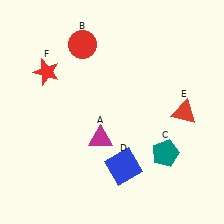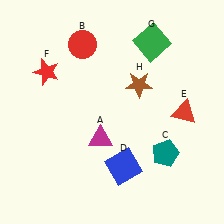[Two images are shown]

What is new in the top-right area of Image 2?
A brown star (H) was added in the top-right area of Image 2.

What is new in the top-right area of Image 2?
A green square (G) was added in the top-right area of Image 2.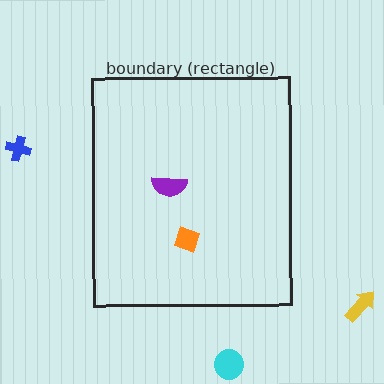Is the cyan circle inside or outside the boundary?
Outside.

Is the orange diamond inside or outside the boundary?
Inside.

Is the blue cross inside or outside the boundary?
Outside.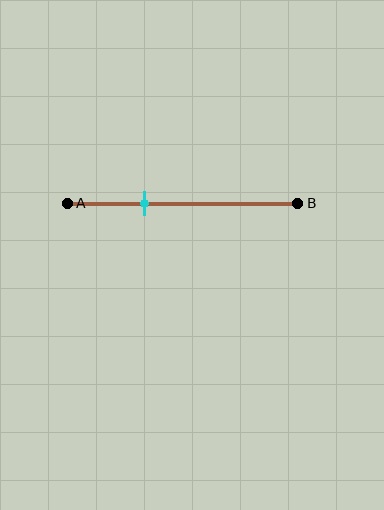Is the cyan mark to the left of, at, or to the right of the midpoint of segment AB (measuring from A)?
The cyan mark is to the left of the midpoint of segment AB.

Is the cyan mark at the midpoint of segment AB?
No, the mark is at about 35% from A, not at the 50% midpoint.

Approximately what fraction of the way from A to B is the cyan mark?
The cyan mark is approximately 35% of the way from A to B.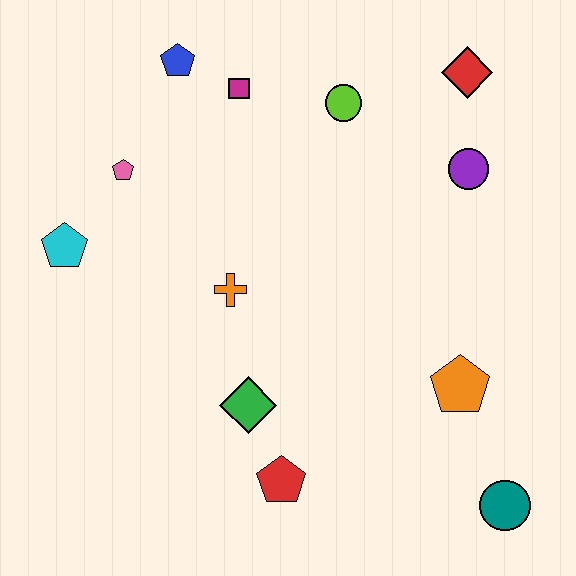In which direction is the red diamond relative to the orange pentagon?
The red diamond is above the orange pentagon.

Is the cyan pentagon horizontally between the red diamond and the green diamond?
No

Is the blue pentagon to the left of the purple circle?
Yes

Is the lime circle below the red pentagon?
No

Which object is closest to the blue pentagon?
The magenta square is closest to the blue pentagon.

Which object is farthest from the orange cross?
The teal circle is farthest from the orange cross.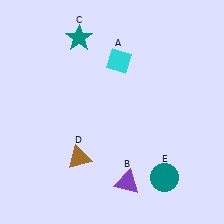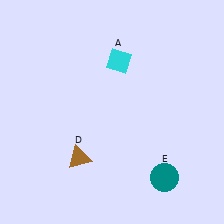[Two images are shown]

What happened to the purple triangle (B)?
The purple triangle (B) was removed in Image 2. It was in the bottom-right area of Image 1.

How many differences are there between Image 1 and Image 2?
There are 2 differences between the two images.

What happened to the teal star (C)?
The teal star (C) was removed in Image 2. It was in the top-left area of Image 1.